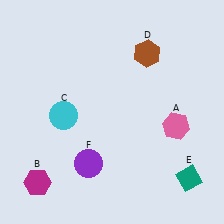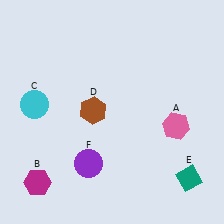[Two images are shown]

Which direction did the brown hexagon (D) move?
The brown hexagon (D) moved down.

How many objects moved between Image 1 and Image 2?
2 objects moved between the two images.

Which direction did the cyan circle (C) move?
The cyan circle (C) moved left.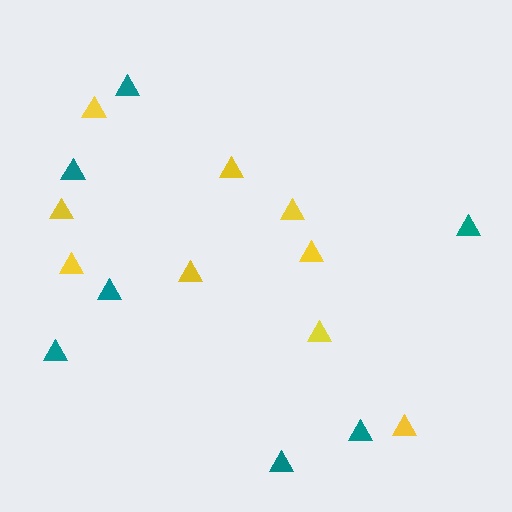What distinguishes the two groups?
There are 2 groups: one group of yellow triangles (9) and one group of teal triangles (7).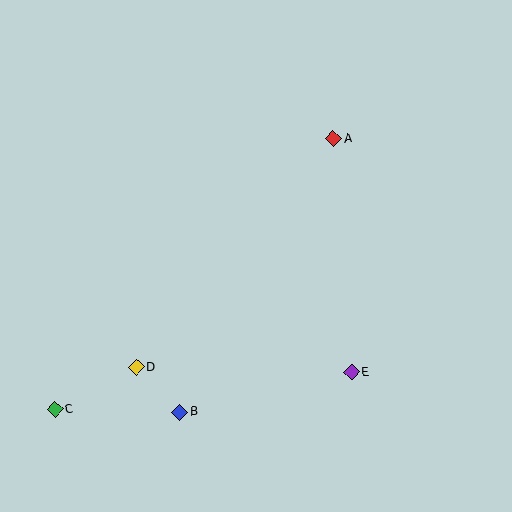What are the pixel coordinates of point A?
Point A is at (333, 139).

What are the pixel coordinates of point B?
Point B is at (179, 412).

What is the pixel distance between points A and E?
The distance between A and E is 234 pixels.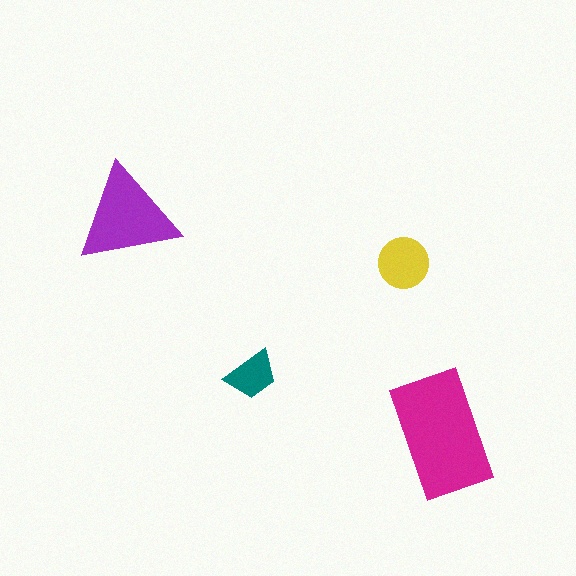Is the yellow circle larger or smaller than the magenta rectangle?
Smaller.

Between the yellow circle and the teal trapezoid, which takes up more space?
The yellow circle.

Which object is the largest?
The magenta rectangle.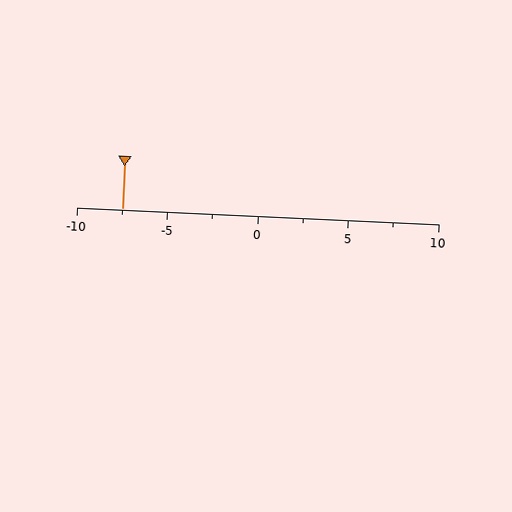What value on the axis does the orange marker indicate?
The marker indicates approximately -7.5.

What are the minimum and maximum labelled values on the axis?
The axis runs from -10 to 10.